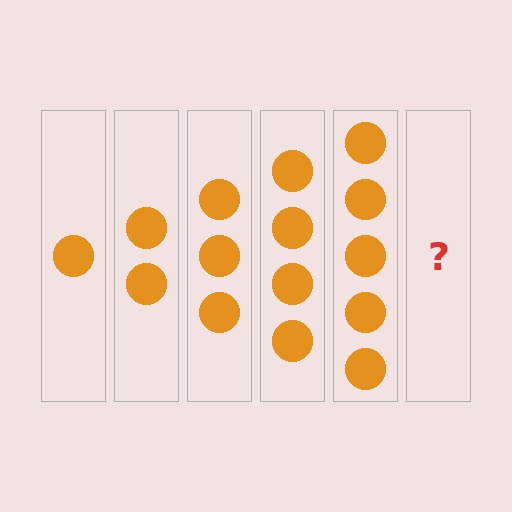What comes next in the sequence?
The next element should be 6 circles.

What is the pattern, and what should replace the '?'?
The pattern is that each step adds one more circle. The '?' should be 6 circles.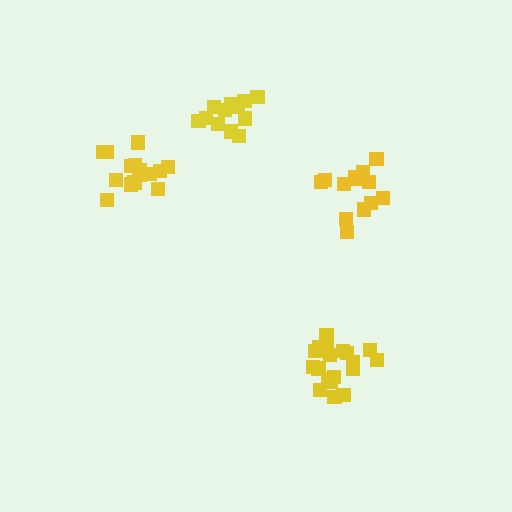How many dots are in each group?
Group 1: 14 dots, Group 2: 14 dots, Group 3: 19 dots, Group 4: 17 dots (64 total).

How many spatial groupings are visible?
There are 4 spatial groupings.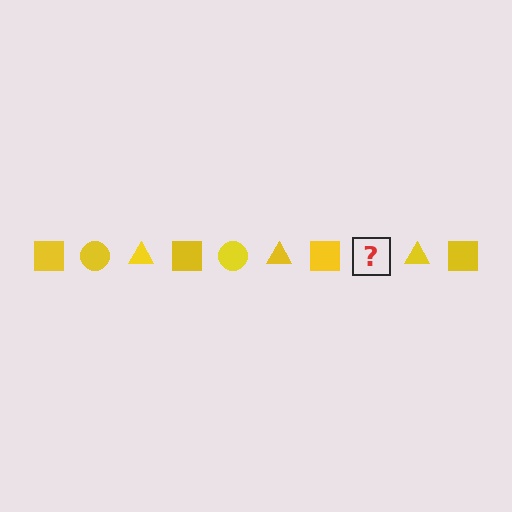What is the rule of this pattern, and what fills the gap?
The rule is that the pattern cycles through square, circle, triangle shapes in yellow. The gap should be filled with a yellow circle.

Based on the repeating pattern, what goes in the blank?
The blank should be a yellow circle.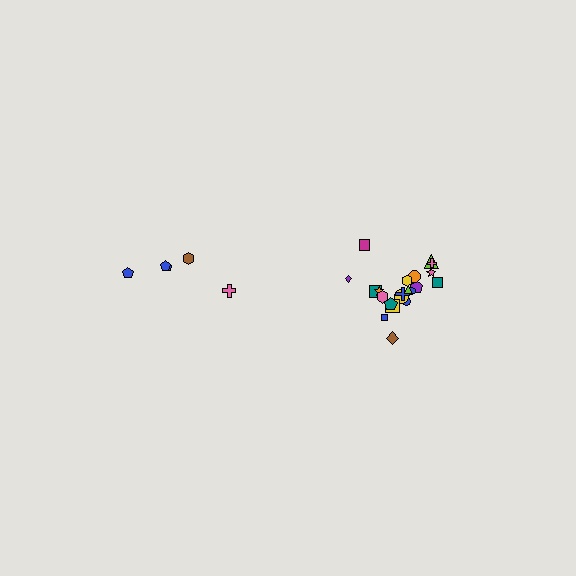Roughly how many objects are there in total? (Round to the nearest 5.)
Roughly 25 objects in total.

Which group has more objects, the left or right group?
The right group.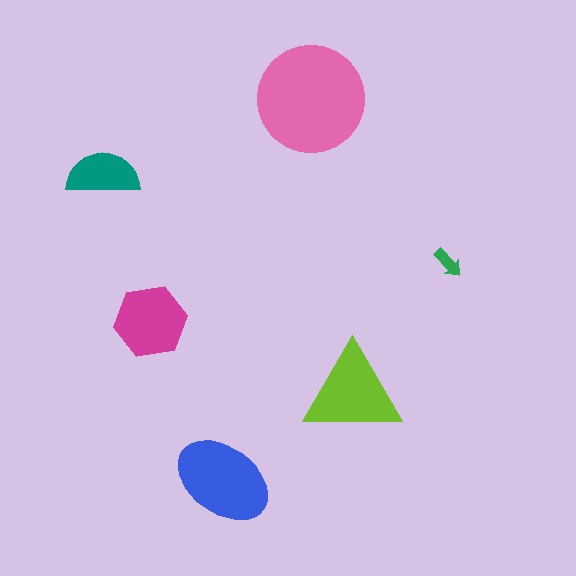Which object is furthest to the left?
The teal semicircle is leftmost.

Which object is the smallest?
The green arrow.